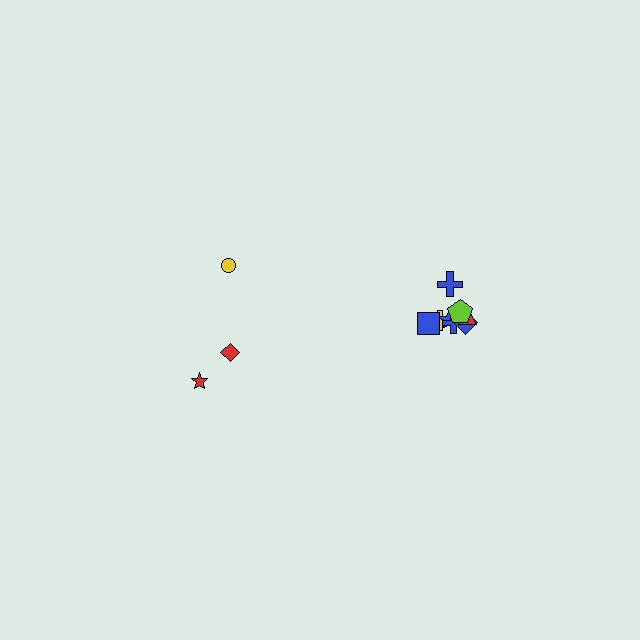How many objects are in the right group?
There are 8 objects.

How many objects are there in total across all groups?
There are 11 objects.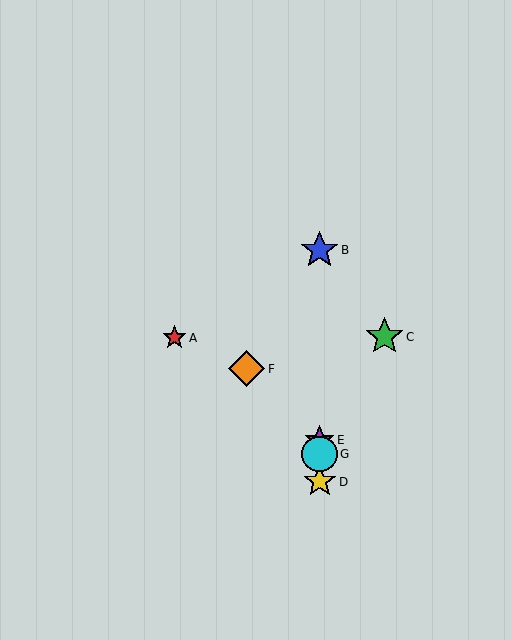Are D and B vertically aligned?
Yes, both are at x≈320.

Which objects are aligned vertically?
Objects B, D, E, G are aligned vertically.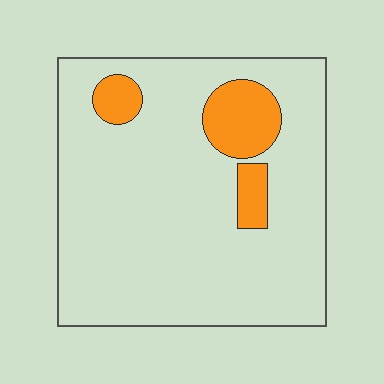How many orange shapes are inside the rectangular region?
3.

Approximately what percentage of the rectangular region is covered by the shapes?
Approximately 10%.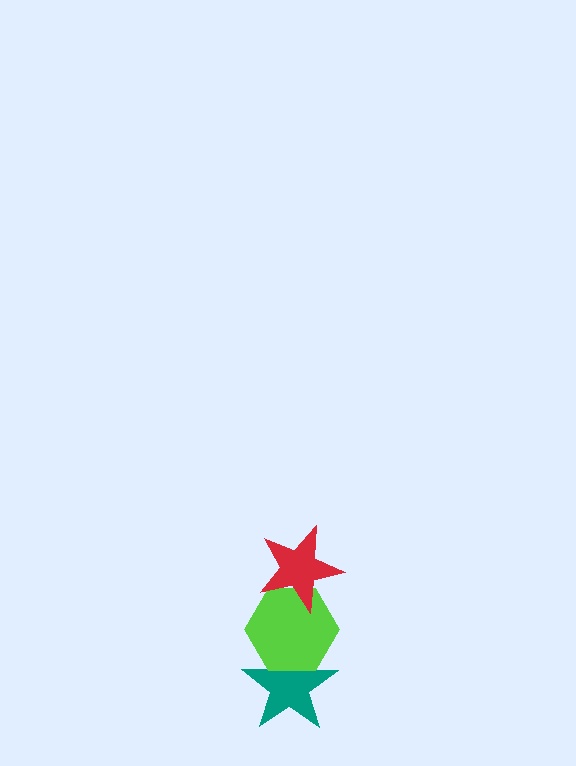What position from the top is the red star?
The red star is 1st from the top.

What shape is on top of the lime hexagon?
The red star is on top of the lime hexagon.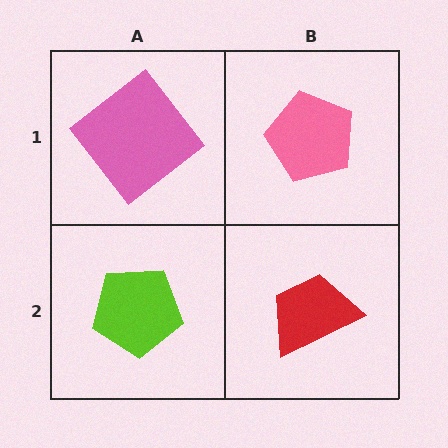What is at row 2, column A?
A lime pentagon.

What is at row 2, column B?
A red trapezoid.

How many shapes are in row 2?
2 shapes.